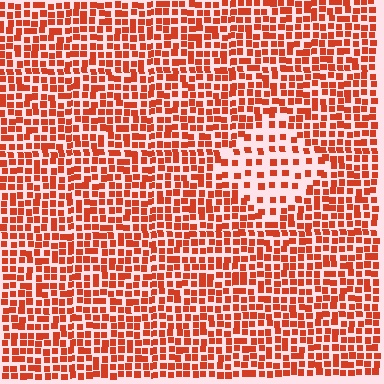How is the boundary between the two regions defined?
The boundary is defined by a change in element density (approximately 2.2x ratio). All elements are the same color, size, and shape.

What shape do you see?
I see a diamond.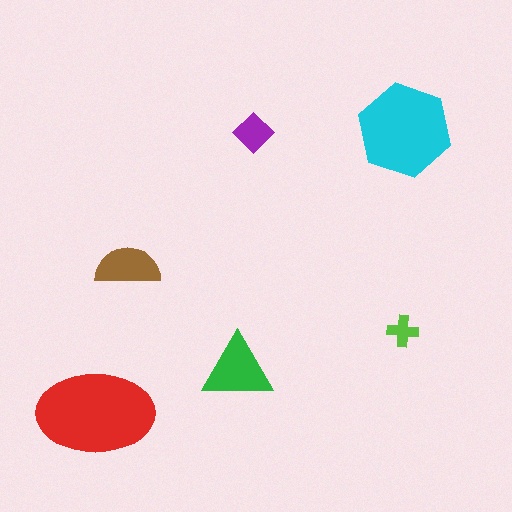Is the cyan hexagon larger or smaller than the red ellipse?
Smaller.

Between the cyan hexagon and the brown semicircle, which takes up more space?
The cyan hexagon.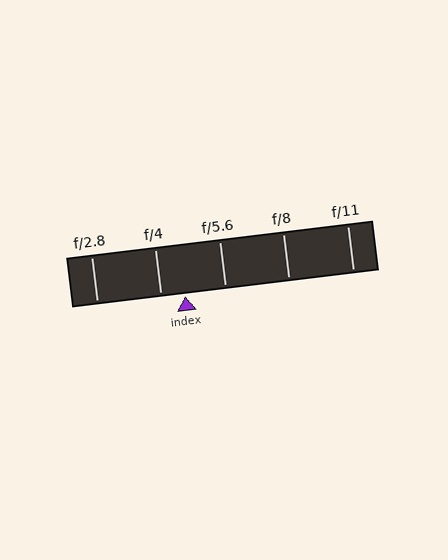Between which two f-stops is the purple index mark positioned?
The index mark is between f/4 and f/5.6.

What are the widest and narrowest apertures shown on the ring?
The widest aperture shown is f/2.8 and the narrowest is f/11.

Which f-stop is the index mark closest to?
The index mark is closest to f/4.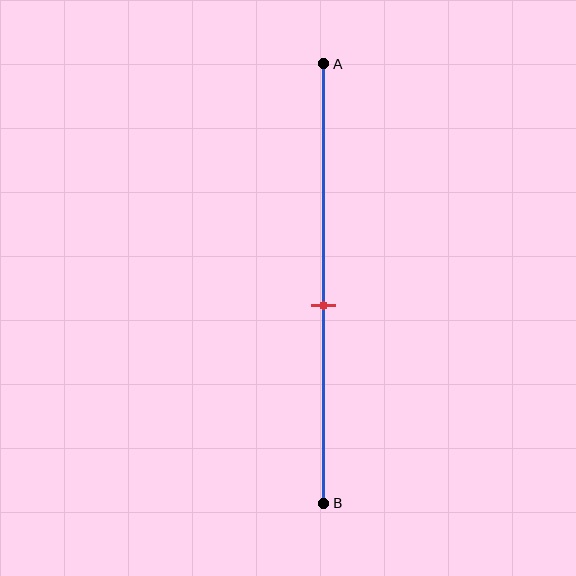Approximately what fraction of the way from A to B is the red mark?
The red mark is approximately 55% of the way from A to B.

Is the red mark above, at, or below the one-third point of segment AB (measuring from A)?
The red mark is below the one-third point of segment AB.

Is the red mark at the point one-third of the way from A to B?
No, the mark is at about 55% from A, not at the 33% one-third point.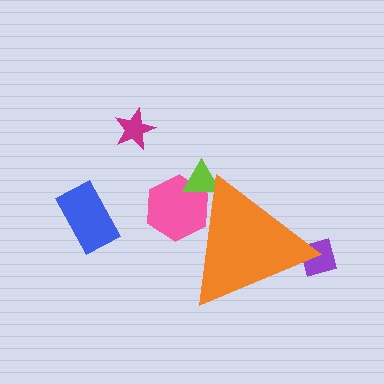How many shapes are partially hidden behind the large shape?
3 shapes are partially hidden.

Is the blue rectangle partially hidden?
No, the blue rectangle is fully visible.